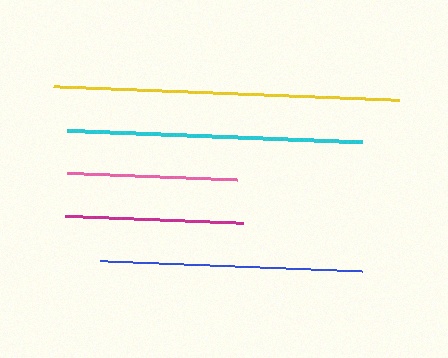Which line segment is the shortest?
The pink line is the shortest at approximately 170 pixels.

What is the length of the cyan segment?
The cyan segment is approximately 295 pixels long.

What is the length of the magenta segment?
The magenta segment is approximately 178 pixels long.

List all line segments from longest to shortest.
From longest to shortest: yellow, cyan, blue, magenta, pink.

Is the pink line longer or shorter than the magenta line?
The magenta line is longer than the pink line.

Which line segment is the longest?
The yellow line is the longest at approximately 347 pixels.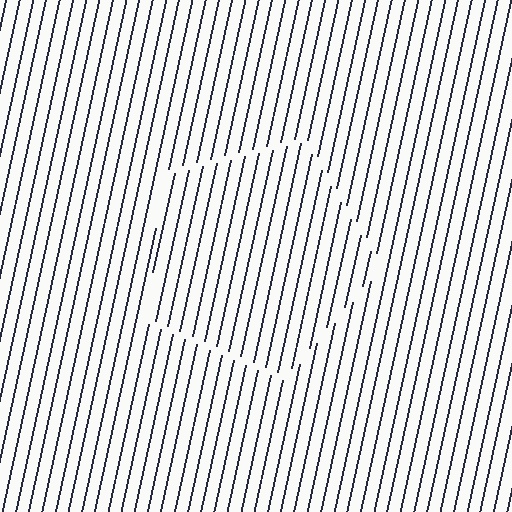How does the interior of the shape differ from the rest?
The interior of the shape contains the same grating, shifted by half a period — the contour is defined by the phase discontinuity where line-ends from the inner and outer gratings abut.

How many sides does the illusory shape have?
5 sides — the line-ends trace a pentagon.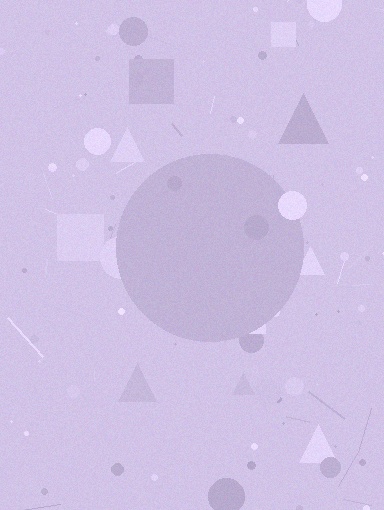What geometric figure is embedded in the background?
A circle is embedded in the background.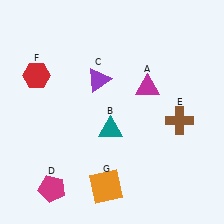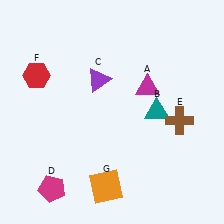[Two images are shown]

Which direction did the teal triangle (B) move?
The teal triangle (B) moved right.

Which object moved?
The teal triangle (B) moved right.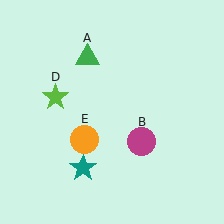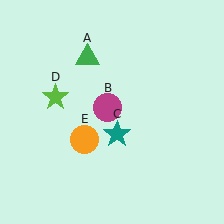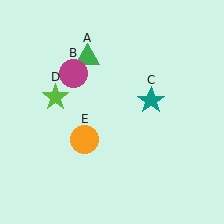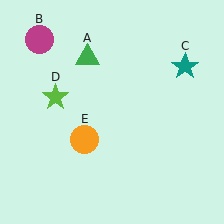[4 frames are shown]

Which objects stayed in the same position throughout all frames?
Green triangle (object A) and lime star (object D) and orange circle (object E) remained stationary.